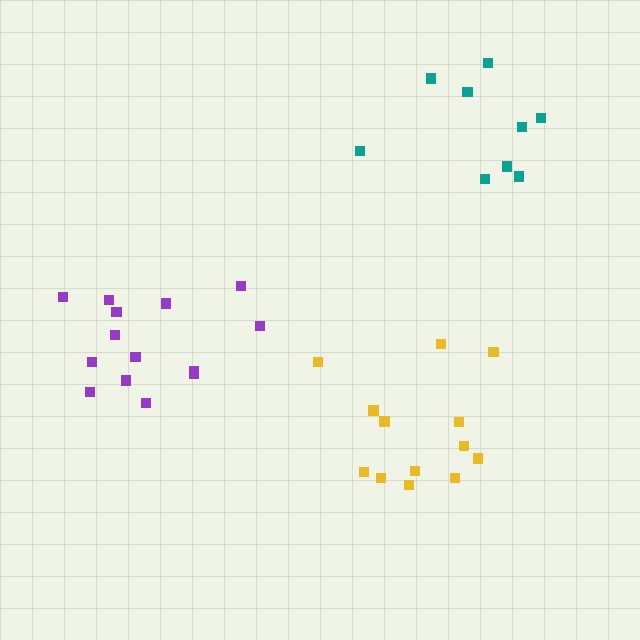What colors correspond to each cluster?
The clusters are colored: yellow, purple, teal.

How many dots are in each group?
Group 1: 13 dots, Group 2: 14 dots, Group 3: 9 dots (36 total).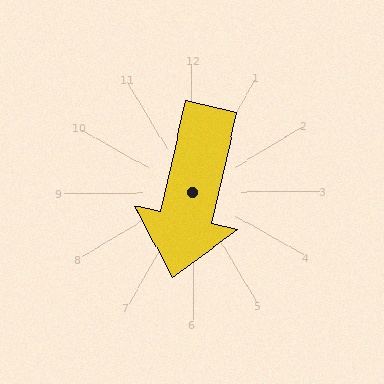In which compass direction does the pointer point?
South.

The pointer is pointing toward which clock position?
Roughly 6 o'clock.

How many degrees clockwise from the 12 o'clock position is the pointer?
Approximately 193 degrees.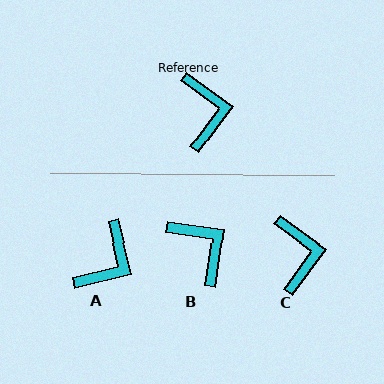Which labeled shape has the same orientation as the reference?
C.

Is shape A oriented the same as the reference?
No, it is off by about 41 degrees.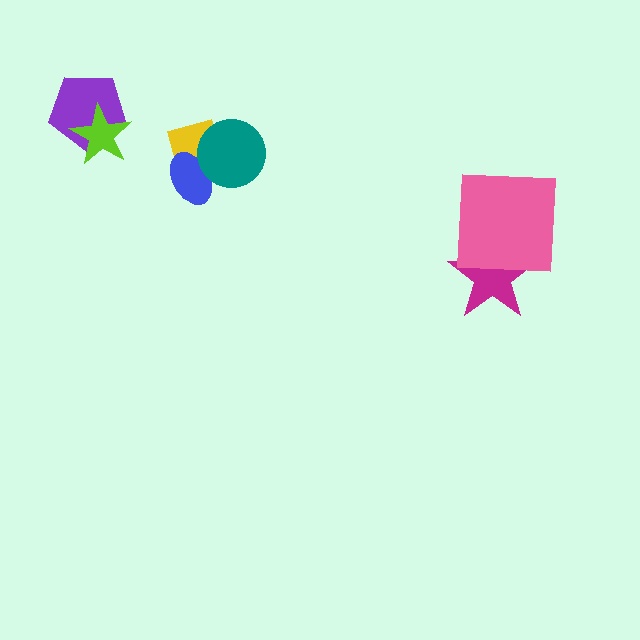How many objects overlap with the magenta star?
1 object overlaps with the magenta star.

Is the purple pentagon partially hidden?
Yes, it is partially covered by another shape.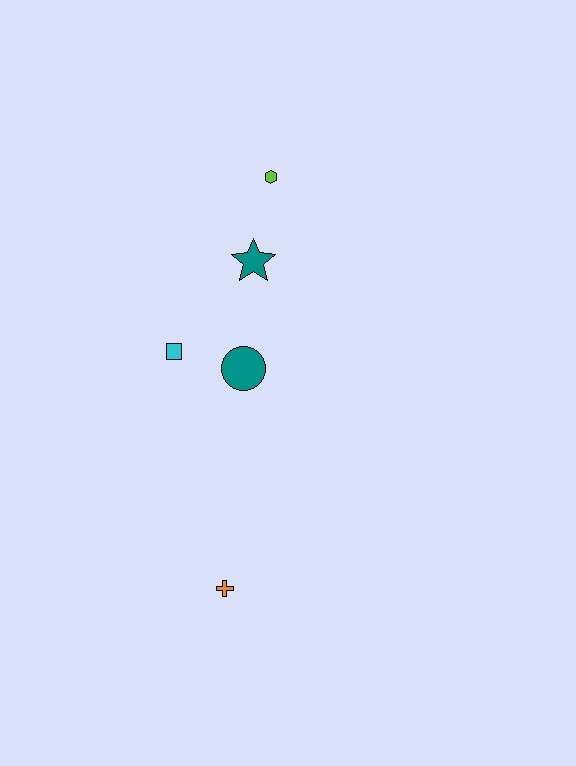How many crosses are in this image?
There is 1 cross.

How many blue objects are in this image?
There are no blue objects.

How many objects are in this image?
There are 5 objects.